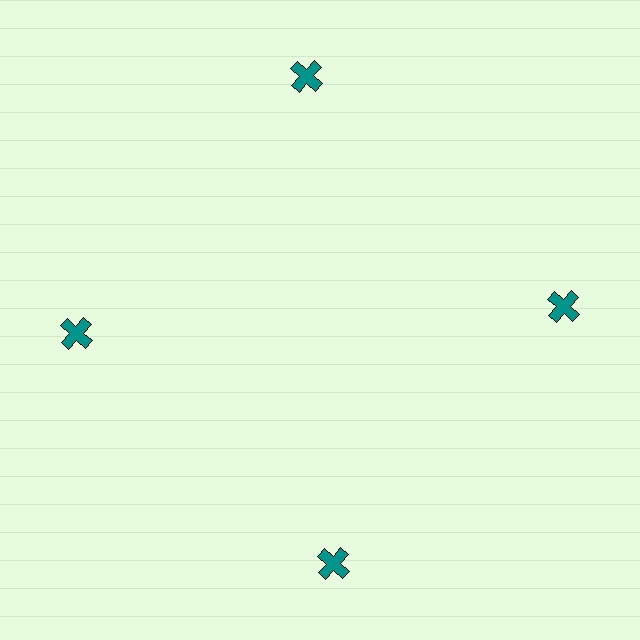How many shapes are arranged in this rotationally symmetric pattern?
There are 4 shapes, arranged in 4 groups of 1.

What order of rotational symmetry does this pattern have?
This pattern has 4-fold rotational symmetry.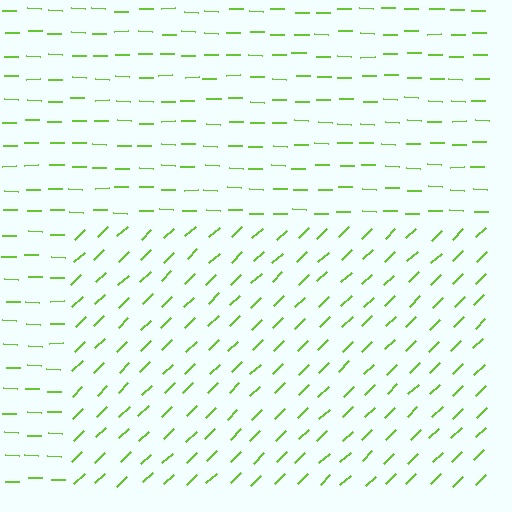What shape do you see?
I see a rectangle.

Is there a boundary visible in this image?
Yes, there is a texture boundary formed by a change in line orientation.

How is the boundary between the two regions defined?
The boundary is defined purely by a change in line orientation (approximately 45 degrees difference). All lines are the same color and thickness.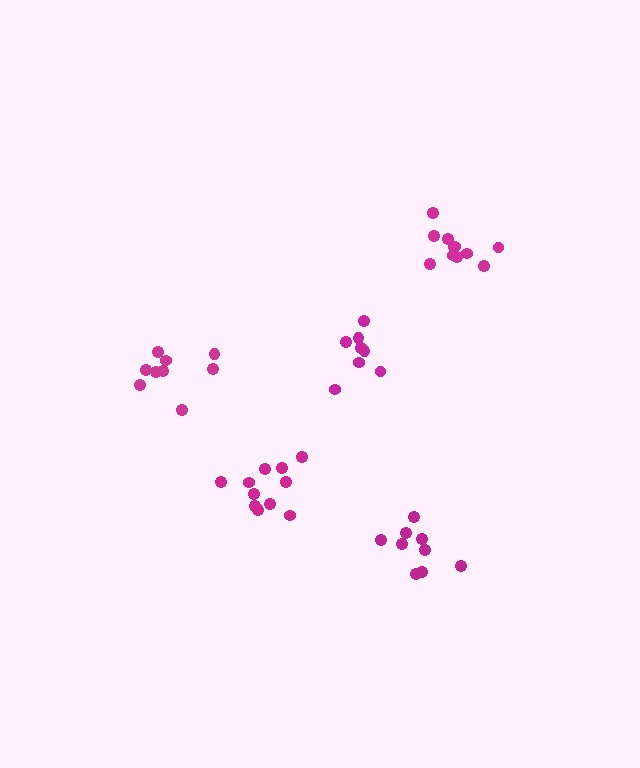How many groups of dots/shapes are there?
There are 5 groups.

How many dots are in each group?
Group 1: 9 dots, Group 2: 8 dots, Group 3: 11 dots, Group 4: 11 dots, Group 5: 9 dots (48 total).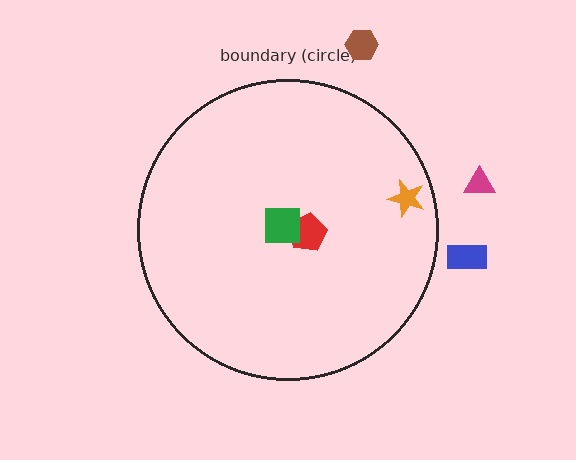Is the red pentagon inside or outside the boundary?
Inside.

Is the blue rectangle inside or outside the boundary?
Outside.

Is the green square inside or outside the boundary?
Inside.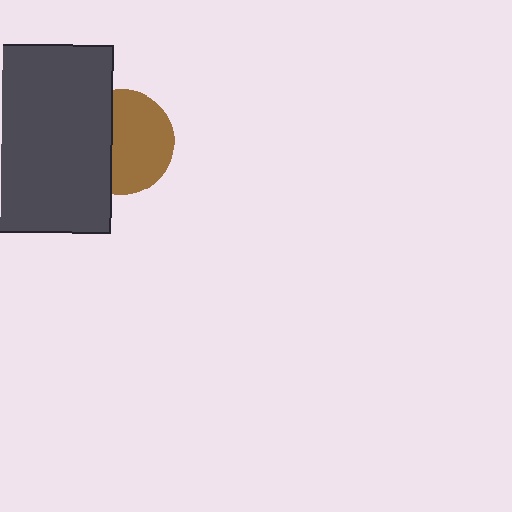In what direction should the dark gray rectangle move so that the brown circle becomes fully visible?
The dark gray rectangle should move left. That is the shortest direction to clear the overlap and leave the brown circle fully visible.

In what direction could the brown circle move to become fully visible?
The brown circle could move right. That would shift it out from behind the dark gray rectangle entirely.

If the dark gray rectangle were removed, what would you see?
You would see the complete brown circle.